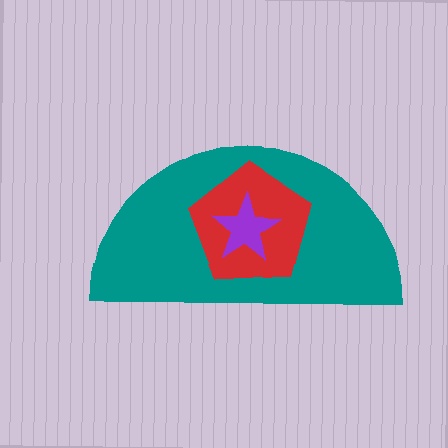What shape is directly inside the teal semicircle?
The red pentagon.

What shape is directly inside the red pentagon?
The purple star.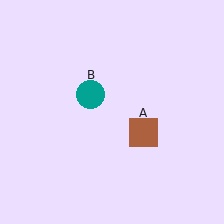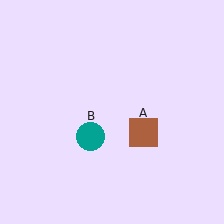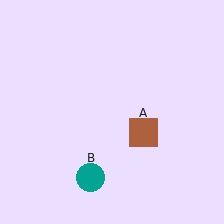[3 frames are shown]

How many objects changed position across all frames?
1 object changed position: teal circle (object B).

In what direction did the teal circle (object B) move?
The teal circle (object B) moved down.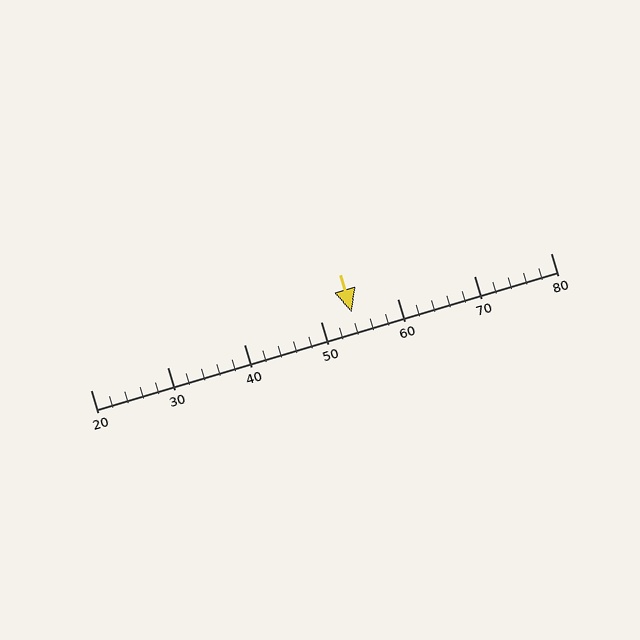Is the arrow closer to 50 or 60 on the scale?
The arrow is closer to 50.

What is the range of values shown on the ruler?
The ruler shows values from 20 to 80.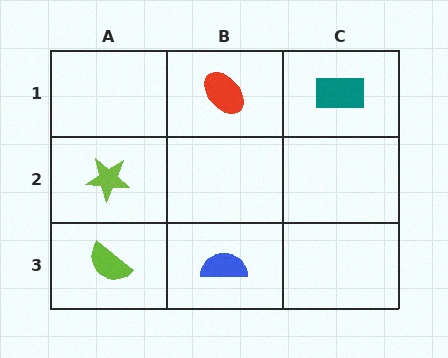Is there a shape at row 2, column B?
No, that cell is empty.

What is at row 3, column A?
A lime semicircle.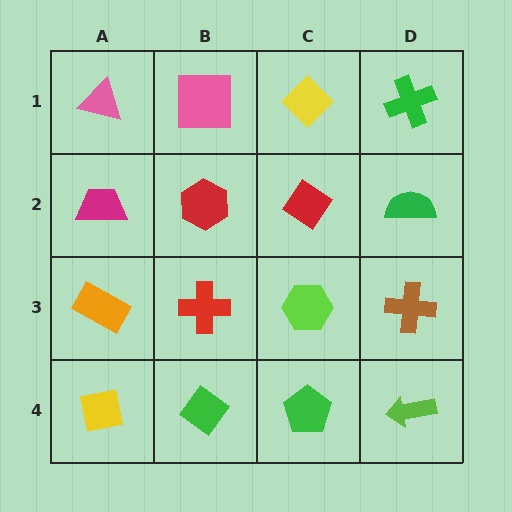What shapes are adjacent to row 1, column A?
A magenta trapezoid (row 2, column A), a pink square (row 1, column B).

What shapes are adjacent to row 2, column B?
A pink square (row 1, column B), a red cross (row 3, column B), a magenta trapezoid (row 2, column A), a red diamond (row 2, column C).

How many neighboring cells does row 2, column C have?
4.